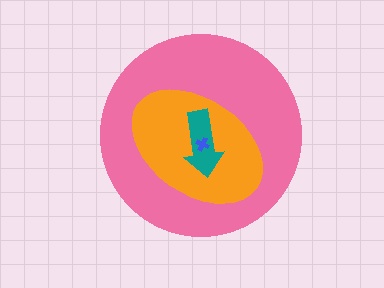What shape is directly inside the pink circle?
The orange ellipse.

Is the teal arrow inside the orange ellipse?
Yes.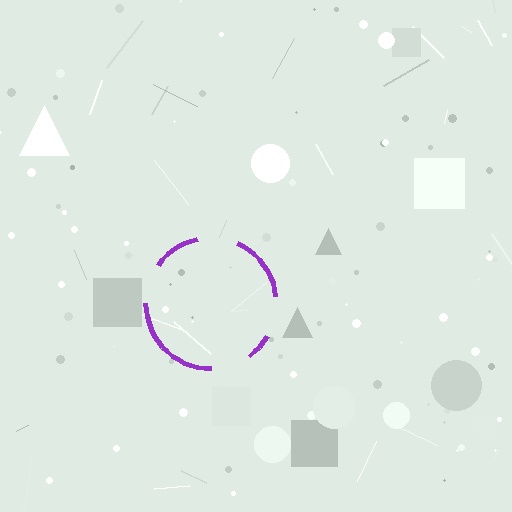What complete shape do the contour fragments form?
The contour fragments form a circle.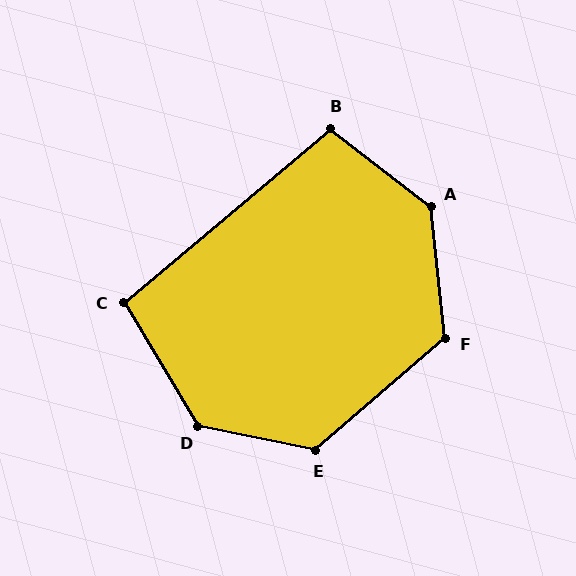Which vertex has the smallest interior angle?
C, at approximately 99 degrees.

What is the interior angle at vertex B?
Approximately 102 degrees (obtuse).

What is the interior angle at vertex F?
Approximately 125 degrees (obtuse).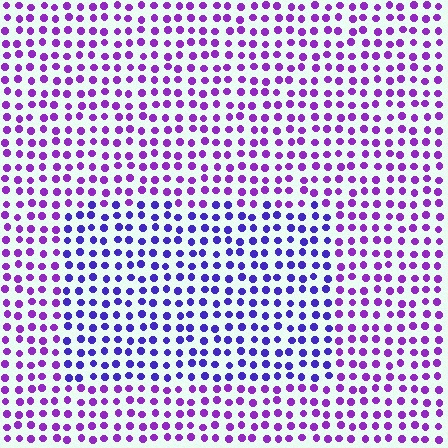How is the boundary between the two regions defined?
The boundary is defined purely by a slight shift in hue (about 32 degrees). Spacing, size, and orientation are identical on both sides.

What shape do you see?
I see a rectangle.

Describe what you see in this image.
The image is filled with small purple elements in a uniform arrangement. A rectangle-shaped region is visible where the elements are tinted to a slightly different hue, forming a subtle color boundary.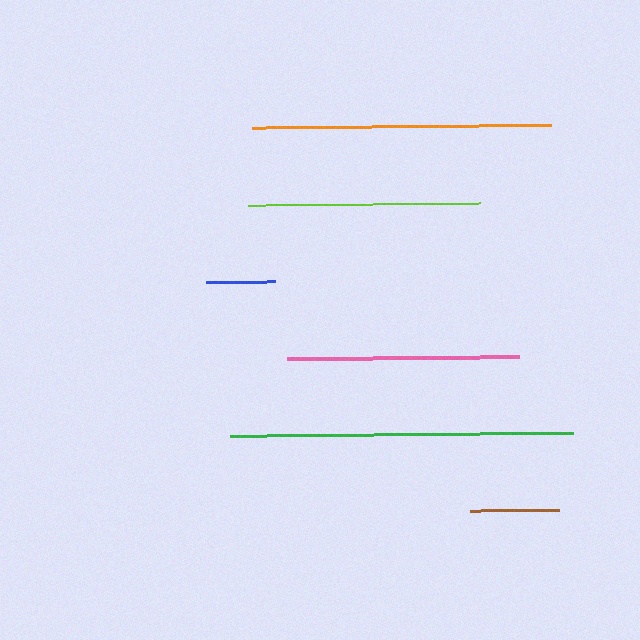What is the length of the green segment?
The green segment is approximately 343 pixels long.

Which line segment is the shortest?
The blue line is the shortest at approximately 69 pixels.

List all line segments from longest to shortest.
From longest to shortest: green, orange, pink, lime, brown, blue.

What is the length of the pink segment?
The pink segment is approximately 232 pixels long.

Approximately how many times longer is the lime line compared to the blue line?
The lime line is approximately 3.4 times the length of the blue line.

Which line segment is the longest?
The green line is the longest at approximately 343 pixels.